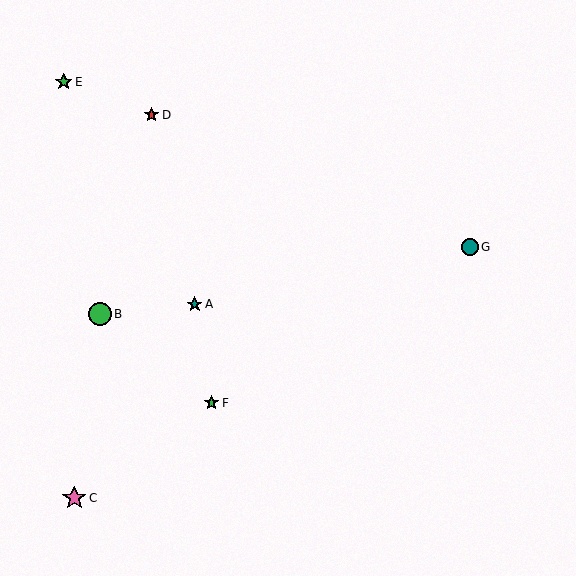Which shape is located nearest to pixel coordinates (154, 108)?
The red star (labeled D) at (152, 115) is nearest to that location.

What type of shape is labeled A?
Shape A is a teal star.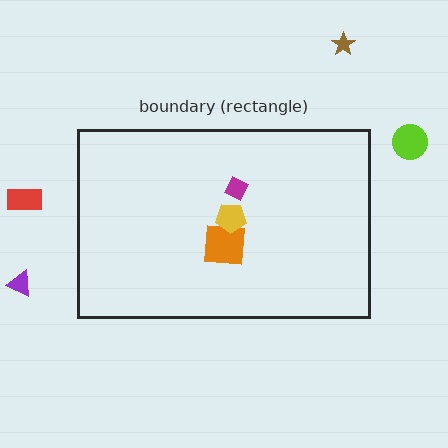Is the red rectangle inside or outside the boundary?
Outside.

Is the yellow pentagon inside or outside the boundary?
Inside.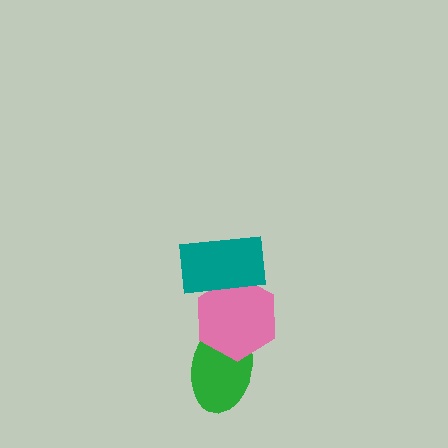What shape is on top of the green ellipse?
The pink hexagon is on top of the green ellipse.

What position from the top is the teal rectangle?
The teal rectangle is 1st from the top.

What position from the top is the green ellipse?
The green ellipse is 3rd from the top.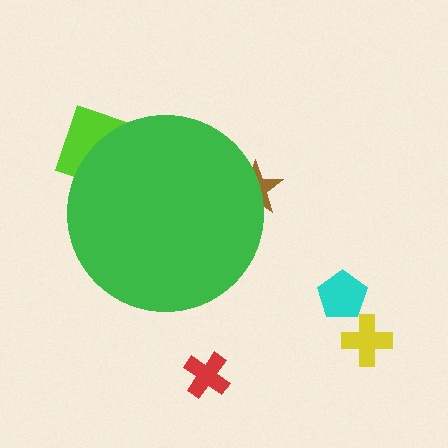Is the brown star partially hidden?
Yes, the brown star is partially hidden behind the green circle.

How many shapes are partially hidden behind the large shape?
3 shapes are partially hidden.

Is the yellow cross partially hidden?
No, the yellow cross is fully visible.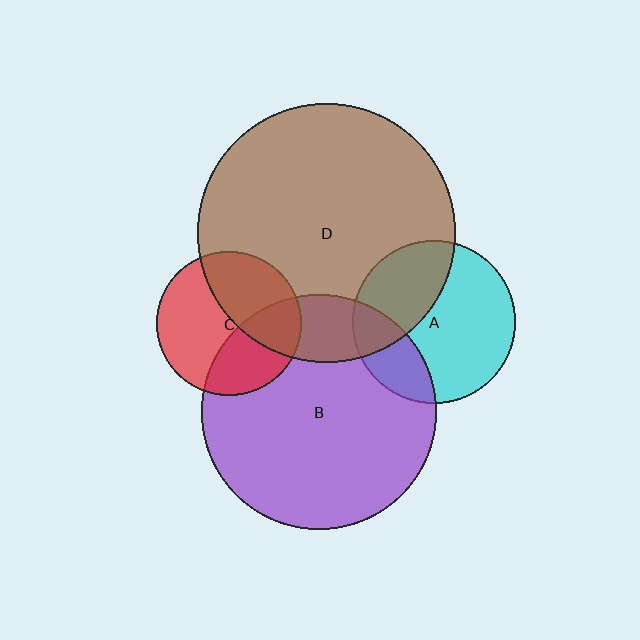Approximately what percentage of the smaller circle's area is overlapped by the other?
Approximately 40%.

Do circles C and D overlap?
Yes.